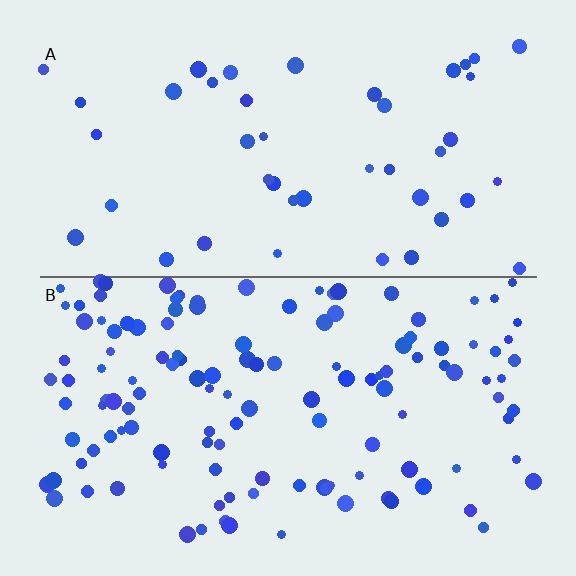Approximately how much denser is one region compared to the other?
Approximately 3.0× — region B over region A.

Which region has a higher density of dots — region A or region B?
B (the bottom).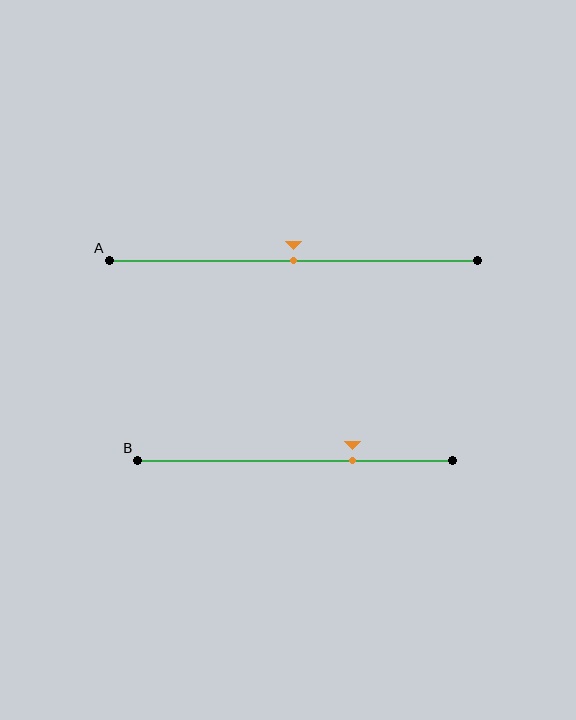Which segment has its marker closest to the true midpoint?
Segment A has its marker closest to the true midpoint.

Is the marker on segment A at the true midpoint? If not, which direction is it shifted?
Yes, the marker on segment A is at the true midpoint.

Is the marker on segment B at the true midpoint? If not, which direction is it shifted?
No, the marker on segment B is shifted to the right by about 18% of the segment length.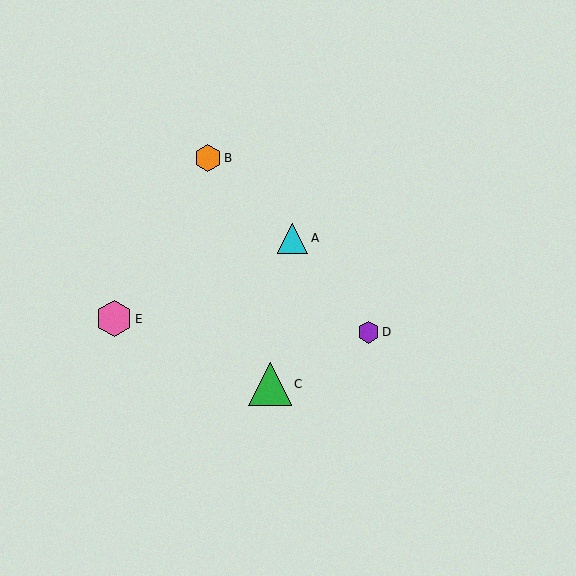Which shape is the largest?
The green triangle (labeled C) is the largest.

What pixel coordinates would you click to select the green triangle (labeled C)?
Click at (270, 384) to select the green triangle C.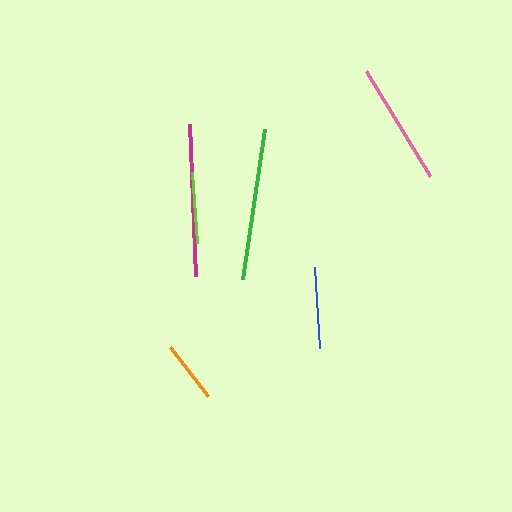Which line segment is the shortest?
The orange line is the shortest at approximately 62 pixels.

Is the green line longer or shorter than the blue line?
The green line is longer than the blue line.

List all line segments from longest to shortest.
From longest to shortest: magenta, green, pink, blue, lime, orange.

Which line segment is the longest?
The magenta line is the longest at approximately 152 pixels.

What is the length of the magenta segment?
The magenta segment is approximately 152 pixels long.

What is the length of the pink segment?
The pink segment is approximately 123 pixels long.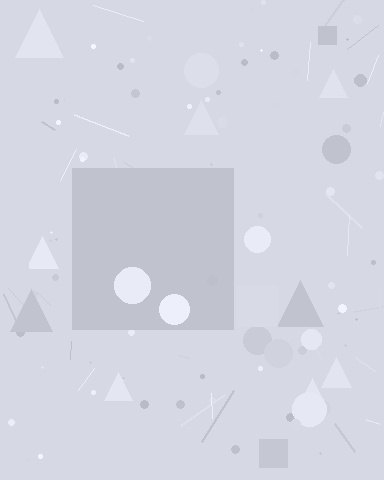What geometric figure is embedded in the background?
A square is embedded in the background.